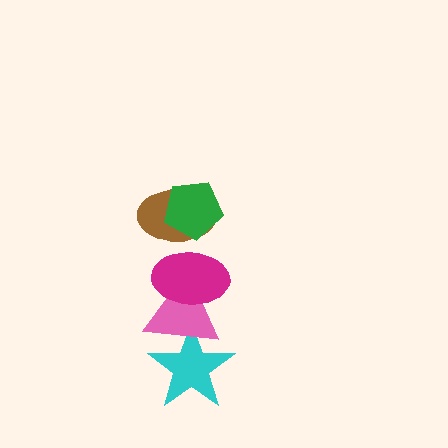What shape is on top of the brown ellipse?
The green pentagon is on top of the brown ellipse.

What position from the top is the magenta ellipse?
The magenta ellipse is 3rd from the top.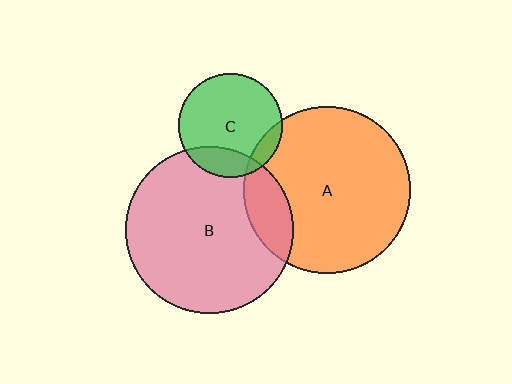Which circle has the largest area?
Circle B (pink).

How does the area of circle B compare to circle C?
Approximately 2.6 times.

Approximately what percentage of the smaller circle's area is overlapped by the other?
Approximately 20%.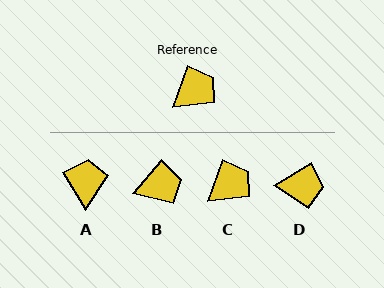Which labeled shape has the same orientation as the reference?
C.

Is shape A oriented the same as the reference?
No, it is off by about 50 degrees.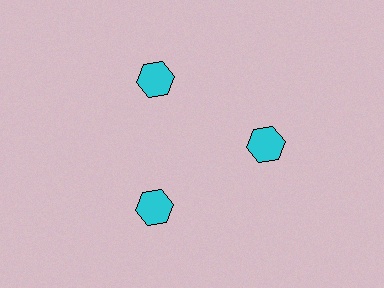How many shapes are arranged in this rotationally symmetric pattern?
There are 3 shapes, arranged in 3 groups of 1.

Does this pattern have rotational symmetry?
Yes, this pattern has 3-fold rotational symmetry. It looks the same after rotating 120 degrees around the center.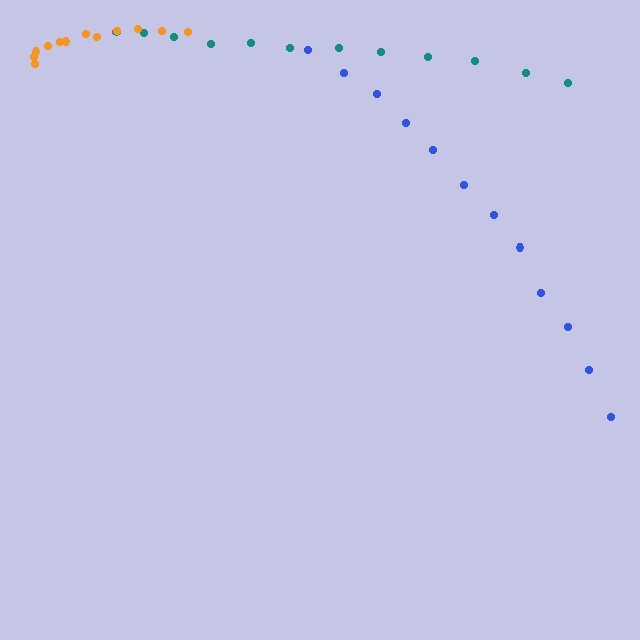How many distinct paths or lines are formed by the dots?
There are 3 distinct paths.